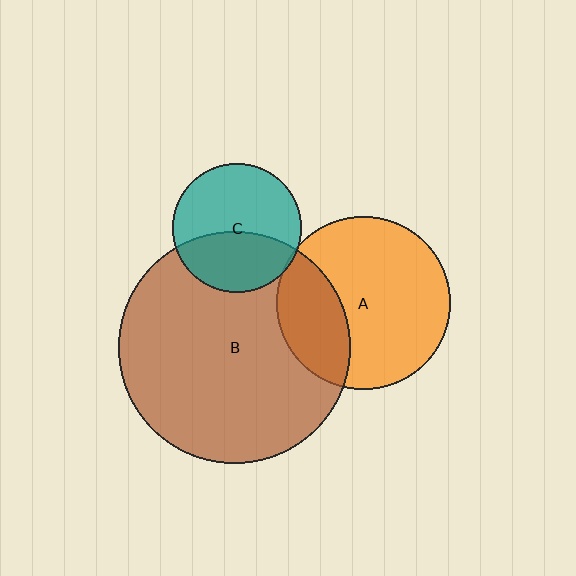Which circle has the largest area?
Circle B (brown).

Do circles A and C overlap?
Yes.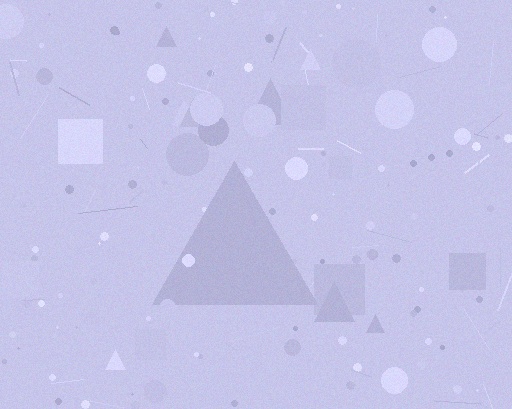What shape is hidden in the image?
A triangle is hidden in the image.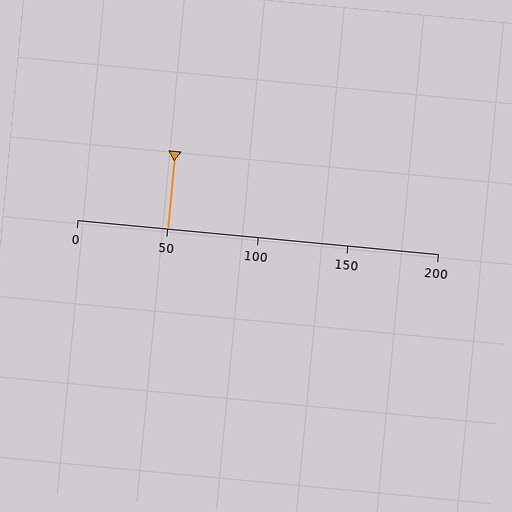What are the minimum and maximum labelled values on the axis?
The axis runs from 0 to 200.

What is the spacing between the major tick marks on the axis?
The major ticks are spaced 50 apart.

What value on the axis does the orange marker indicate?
The marker indicates approximately 50.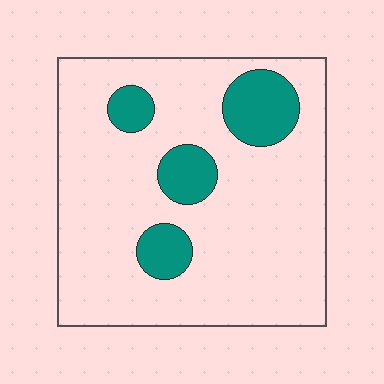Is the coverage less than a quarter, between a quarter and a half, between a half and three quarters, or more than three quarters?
Less than a quarter.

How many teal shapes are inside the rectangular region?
4.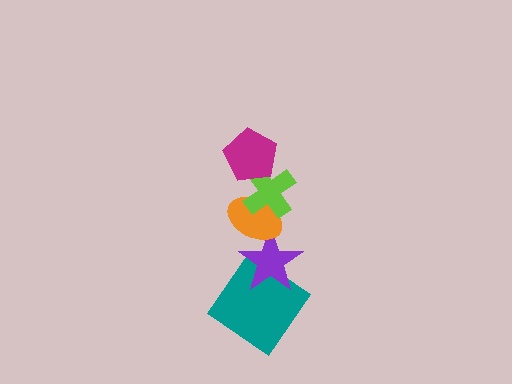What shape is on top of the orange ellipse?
The lime cross is on top of the orange ellipse.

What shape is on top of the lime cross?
The magenta pentagon is on top of the lime cross.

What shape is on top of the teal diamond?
The purple star is on top of the teal diamond.